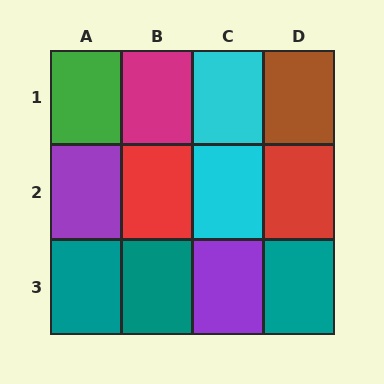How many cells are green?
1 cell is green.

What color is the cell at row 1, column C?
Cyan.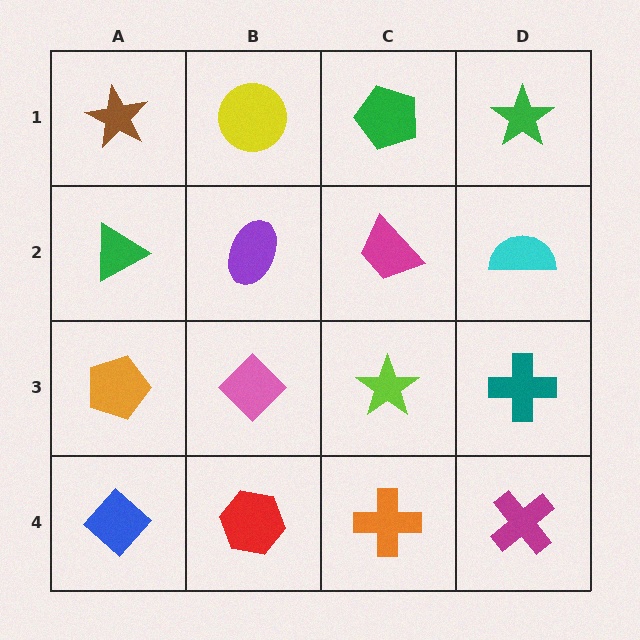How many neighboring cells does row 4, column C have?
3.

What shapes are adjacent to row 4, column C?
A lime star (row 3, column C), a red hexagon (row 4, column B), a magenta cross (row 4, column D).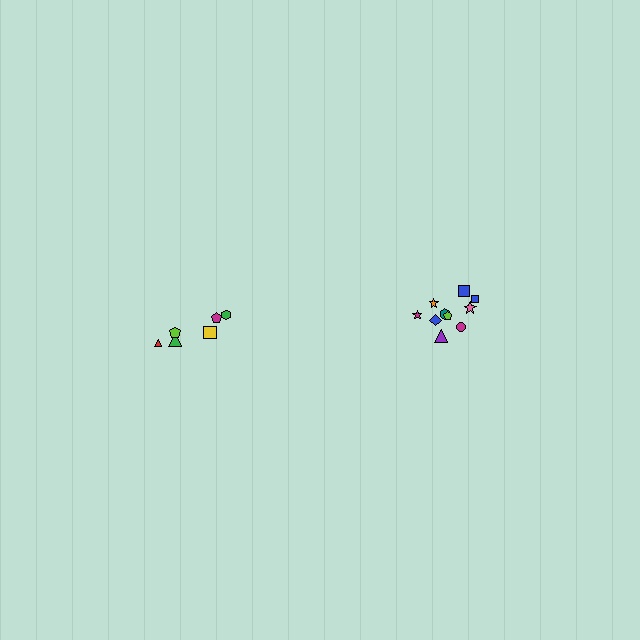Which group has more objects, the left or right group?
The right group.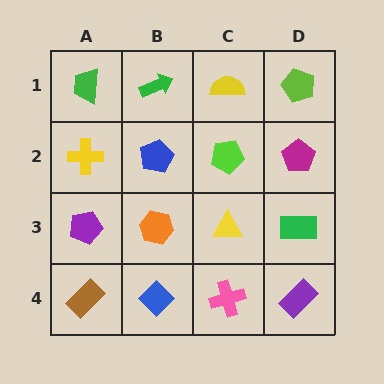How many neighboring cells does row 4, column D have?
2.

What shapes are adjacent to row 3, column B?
A blue pentagon (row 2, column B), a blue diamond (row 4, column B), a purple pentagon (row 3, column A), a yellow triangle (row 3, column C).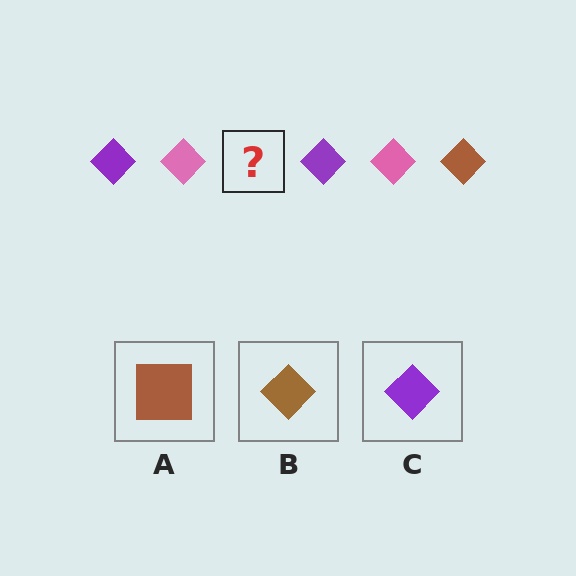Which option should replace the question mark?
Option B.